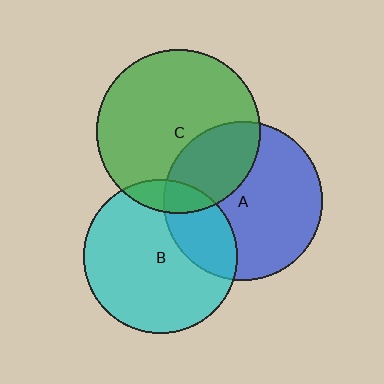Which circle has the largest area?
Circle C (green).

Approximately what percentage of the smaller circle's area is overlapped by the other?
Approximately 30%.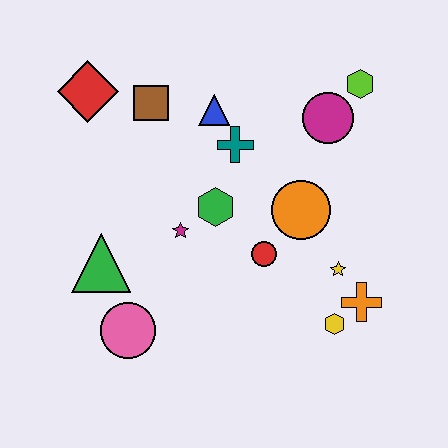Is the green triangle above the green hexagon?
No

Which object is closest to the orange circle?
The red circle is closest to the orange circle.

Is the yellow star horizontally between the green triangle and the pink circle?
No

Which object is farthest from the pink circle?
The lime hexagon is farthest from the pink circle.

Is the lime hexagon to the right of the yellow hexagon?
Yes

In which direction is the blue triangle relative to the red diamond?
The blue triangle is to the right of the red diamond.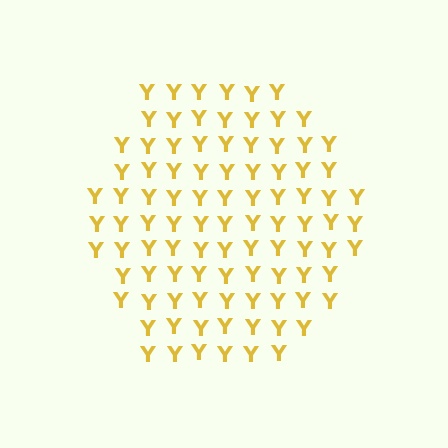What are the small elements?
The small elements are letter Y's.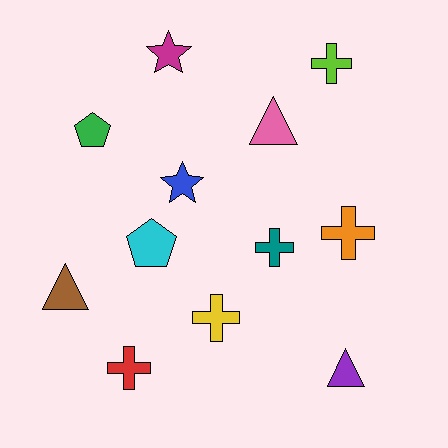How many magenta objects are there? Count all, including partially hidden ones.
There is 1 magenta object.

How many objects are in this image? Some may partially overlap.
There are 12 objects.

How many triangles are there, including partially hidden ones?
There are 3 triangles.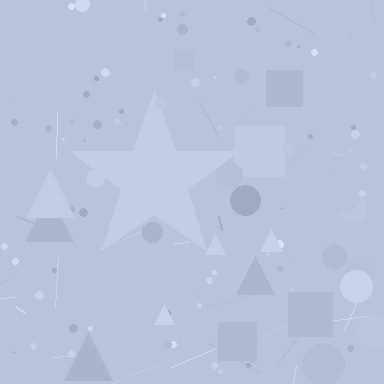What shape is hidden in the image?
A star is hidden in the image.